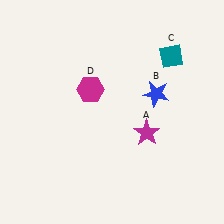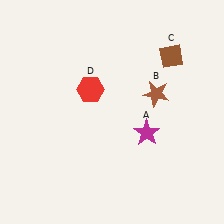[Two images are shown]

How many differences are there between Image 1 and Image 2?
There are 3 differences between the two images.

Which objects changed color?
B changed from blue to brown. C changed from teal to brown. D changed from magenta to red.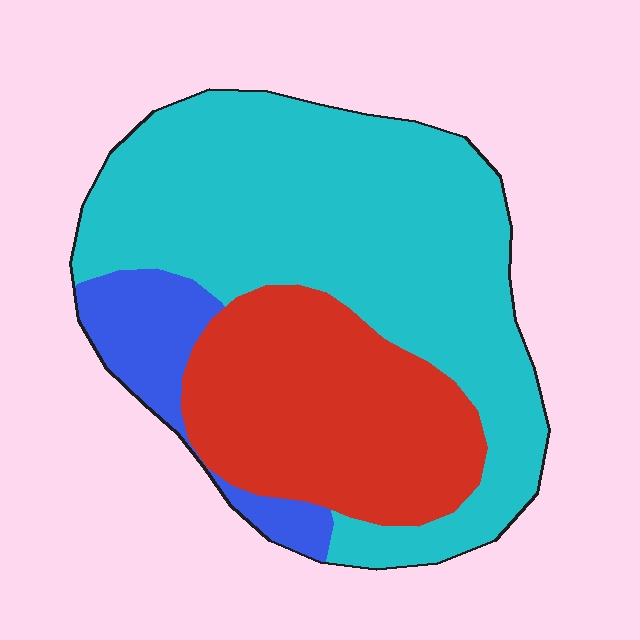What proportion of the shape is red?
Red covers 31% of the shape.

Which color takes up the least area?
Blue, at roughly 10%.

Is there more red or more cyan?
Cyan.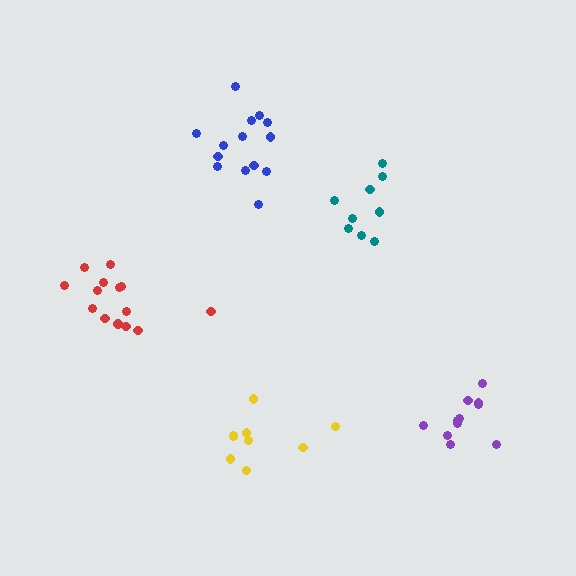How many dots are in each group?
Group 1: 11 dots, Group 2: 9 dots, Group 3: 14 dots, Group 4: 14 dots, Group 5: 9 dots (57 total).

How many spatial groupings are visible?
There are 5 spatial groupings.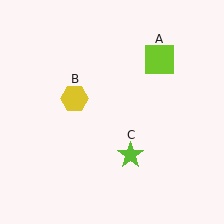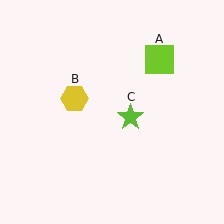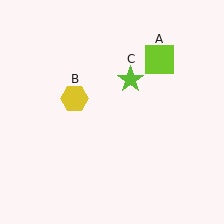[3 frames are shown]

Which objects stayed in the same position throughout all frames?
Lime square (object A) and yellow hexagon (object B) remained stationary.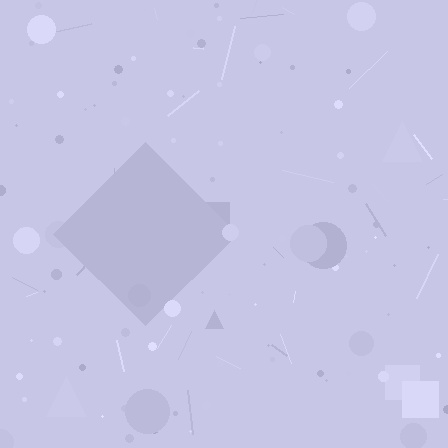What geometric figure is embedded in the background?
A diamond is embedded in the background.